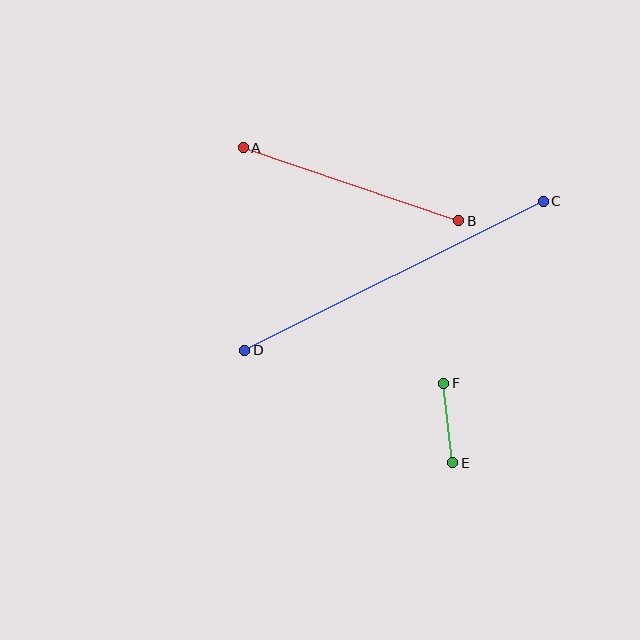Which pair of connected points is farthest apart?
Points C and D are farthest apart.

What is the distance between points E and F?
The distance is approximately 80 pixels.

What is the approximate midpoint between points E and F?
The midpoint is at approximately (448, 423) pixels.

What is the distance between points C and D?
The distance is approximately 334 pixels.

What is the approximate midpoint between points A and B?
The midpoint is at approximately (351, 184) pixels.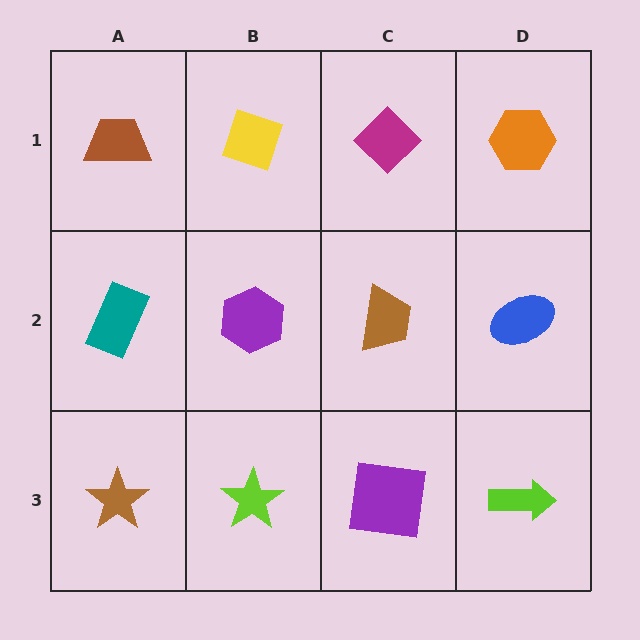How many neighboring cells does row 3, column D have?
2.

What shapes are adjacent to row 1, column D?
A blue ellipse (row 2, column D), a magenta diamond (row 1, column C).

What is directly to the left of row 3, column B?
A brown star.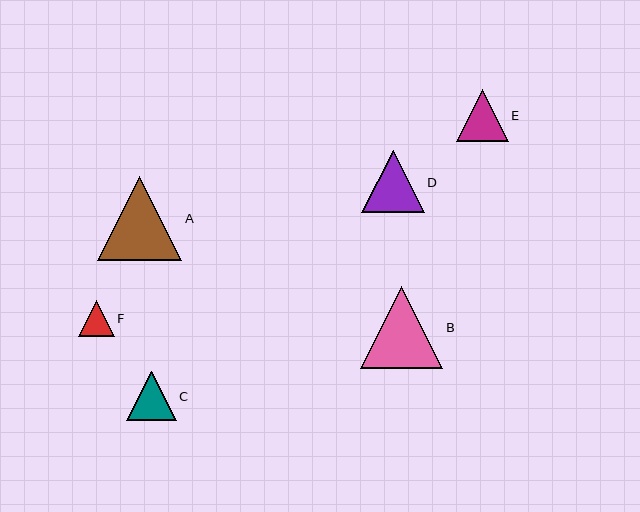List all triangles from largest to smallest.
From largest to smallest: A, B, D, E, C, F.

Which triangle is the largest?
Triangle A is the largest with a size of approximately 84 pixels.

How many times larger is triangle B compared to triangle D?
Triangle B is approximately 1.3 times the size of triangle D.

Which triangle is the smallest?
Triangle F is the smallest with a size of approximately 36 pixels.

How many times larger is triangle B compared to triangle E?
Triangle B is approximately 1.6 times the size of triangle E.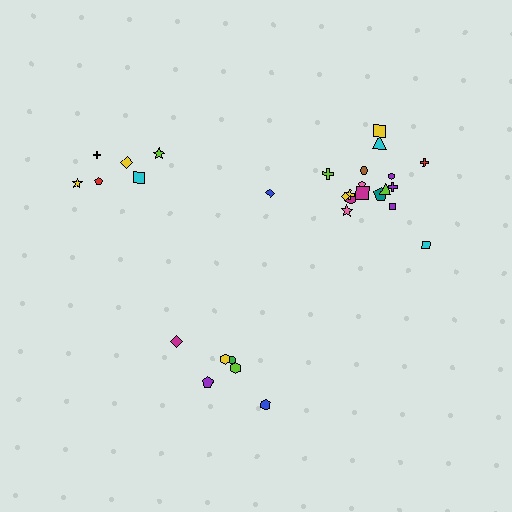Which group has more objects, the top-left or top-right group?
The top-right group.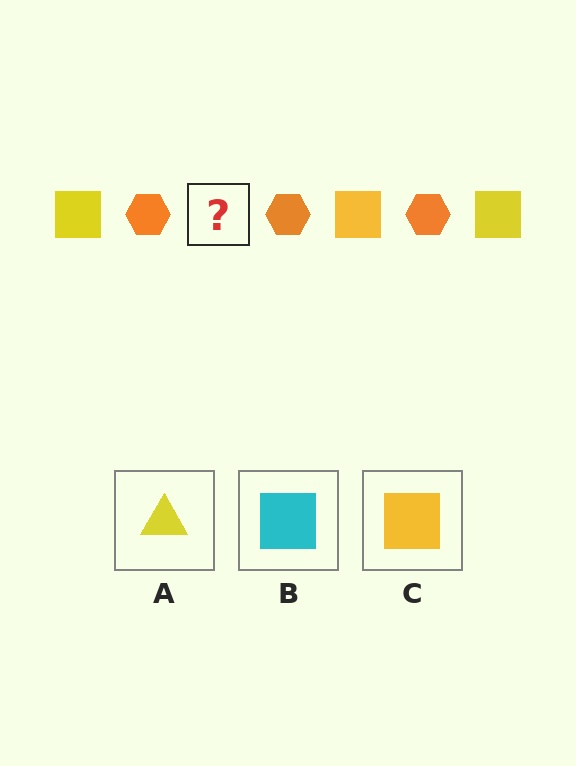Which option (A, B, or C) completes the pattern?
C.